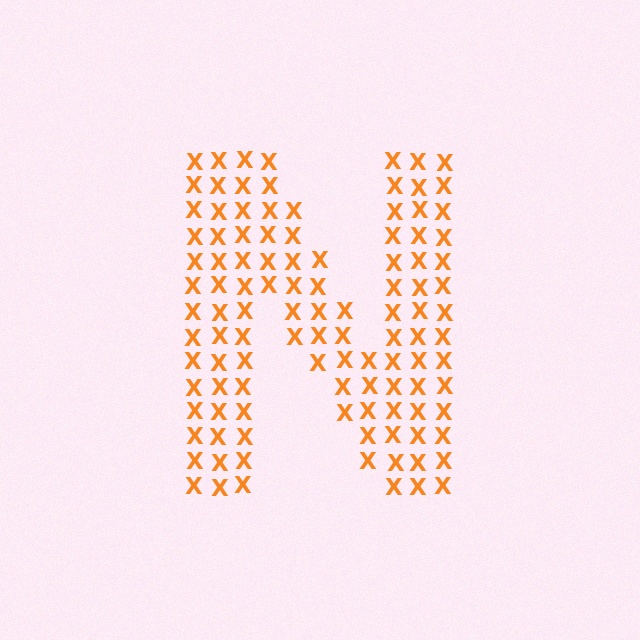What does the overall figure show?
The overall figure shows the letter N.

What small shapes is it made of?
It is made of small letter X's.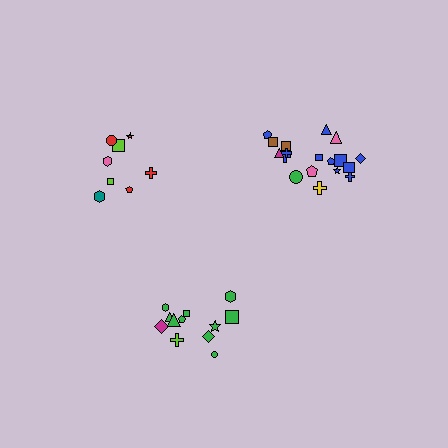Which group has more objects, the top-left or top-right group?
The top-right group.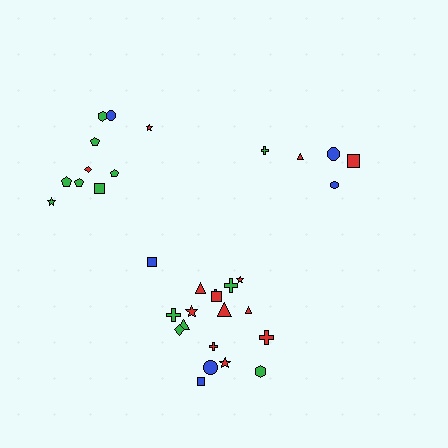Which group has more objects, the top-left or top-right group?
The top-left group.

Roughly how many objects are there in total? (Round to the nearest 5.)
Roughly 35 objects in total.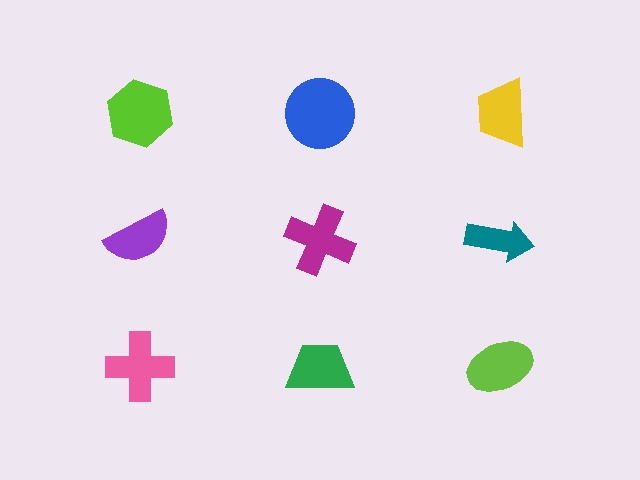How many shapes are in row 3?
3 shapes.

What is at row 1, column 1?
A lime hexagon.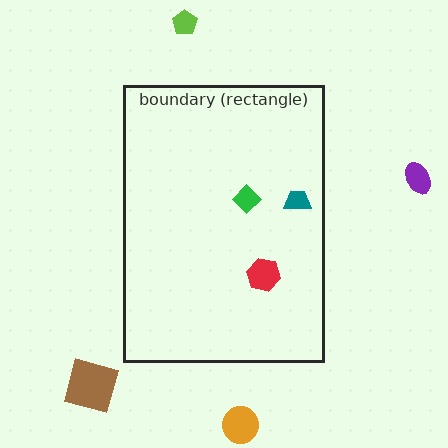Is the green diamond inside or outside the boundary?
Inside.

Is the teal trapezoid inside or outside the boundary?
Inside.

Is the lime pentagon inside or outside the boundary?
Outside.